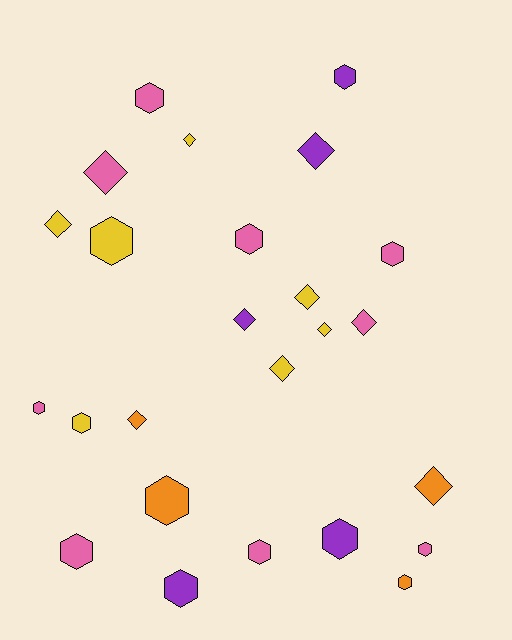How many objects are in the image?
There are 25 objects.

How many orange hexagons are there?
There are 2 orange hexagons.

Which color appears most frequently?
Pink, with 9 objects.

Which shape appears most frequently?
Hexagon, with 14 objects.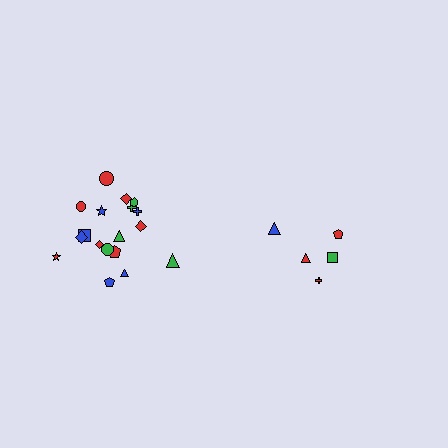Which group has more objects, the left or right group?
The left group.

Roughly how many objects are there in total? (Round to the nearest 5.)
Roughly 25 objects in total.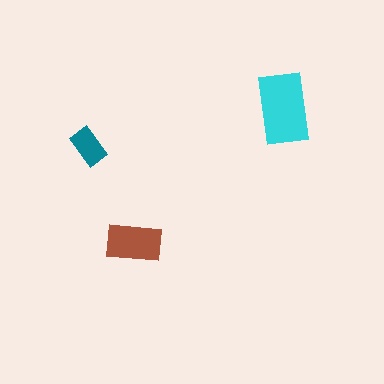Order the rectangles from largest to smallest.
the cyan one, the brown one, the teal one.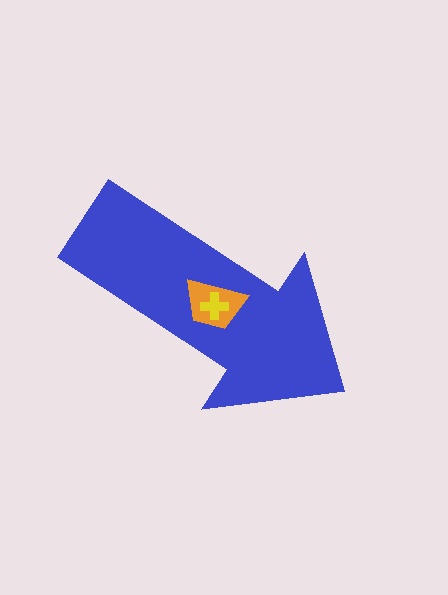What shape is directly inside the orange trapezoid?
The yellow cross.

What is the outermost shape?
The blue arrow.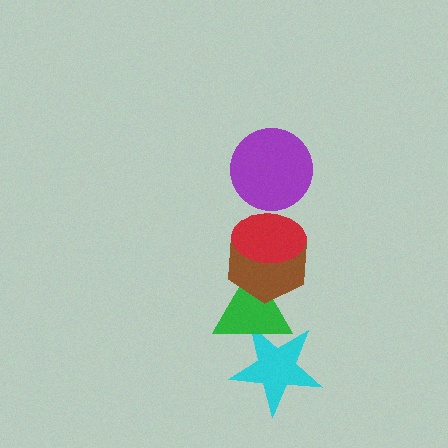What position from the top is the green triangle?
The green triangle is 4th from the top.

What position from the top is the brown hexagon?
The brown hexagon is 3rd from the top.